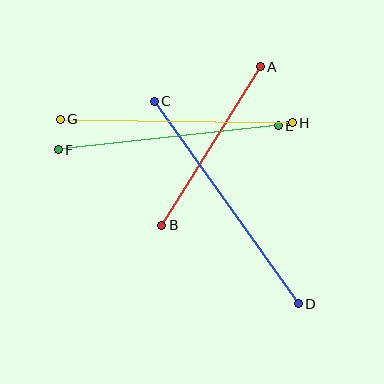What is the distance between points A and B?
The distance is approximately 187 pixels.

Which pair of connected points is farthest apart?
Points C and D are farthest apart.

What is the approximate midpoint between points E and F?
The midpoint is at approximately (168, 138) pixels.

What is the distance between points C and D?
The distance is approximately 249 pixels.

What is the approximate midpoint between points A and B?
The midpoint is at approximately (211, 146) pixels.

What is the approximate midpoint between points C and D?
The midpoint is at approximately (226, 203) pixels.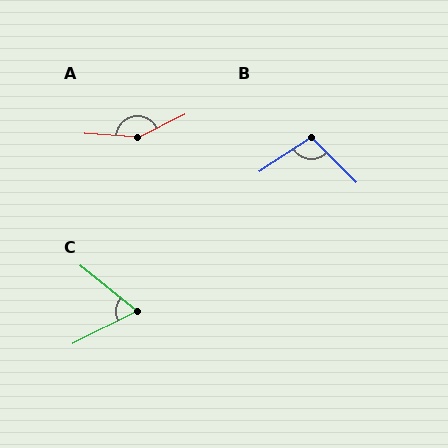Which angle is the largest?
A, at approximately 150 degrees.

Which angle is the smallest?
C, at approximately 66 degrees.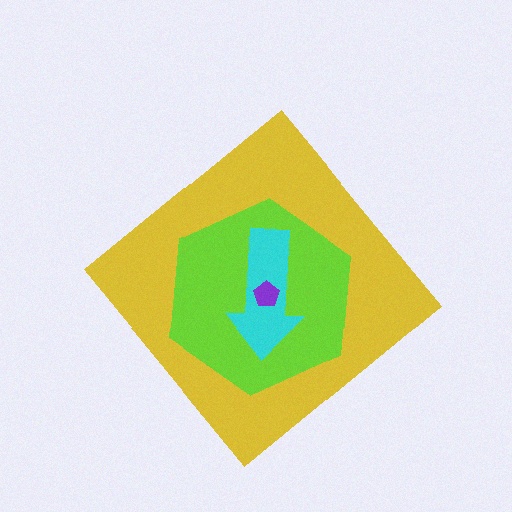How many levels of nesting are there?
4.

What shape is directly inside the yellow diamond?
The lime hexagon.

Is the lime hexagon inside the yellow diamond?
Yes.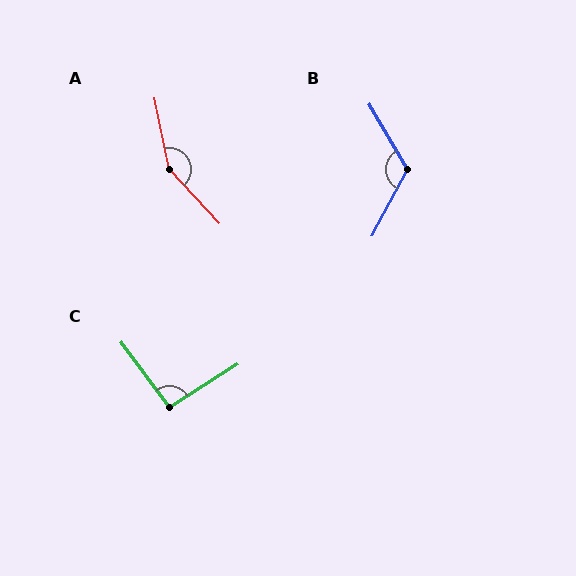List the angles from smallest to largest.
C (94°), B (122°), A (149°).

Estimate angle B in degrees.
Approximately 122 degrees.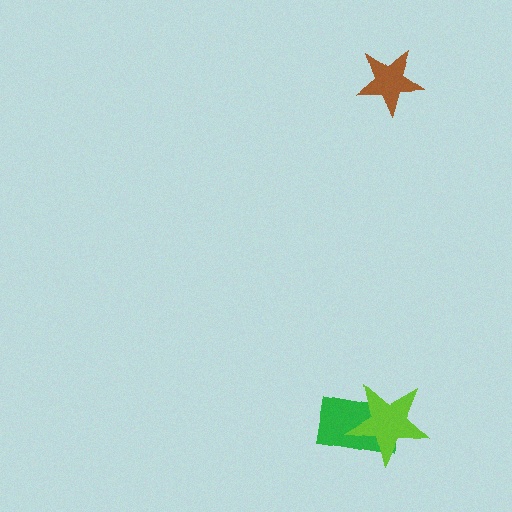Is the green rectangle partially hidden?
Yes, it is partially covered by another shape.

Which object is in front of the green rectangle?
The lime star is in front of the green rectangle.